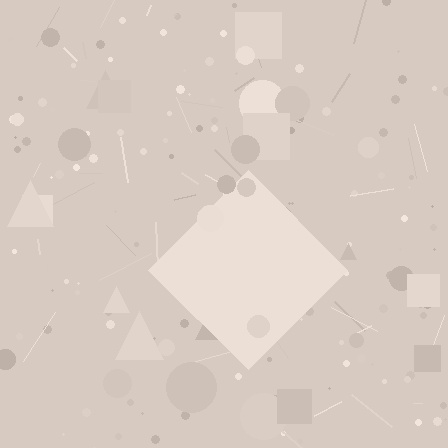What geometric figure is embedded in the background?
A diamond is embedded in the background.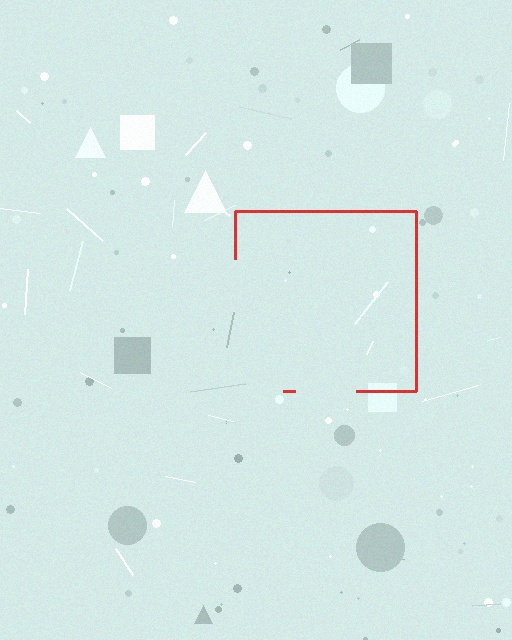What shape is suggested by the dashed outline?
The dashed outline suggests a square.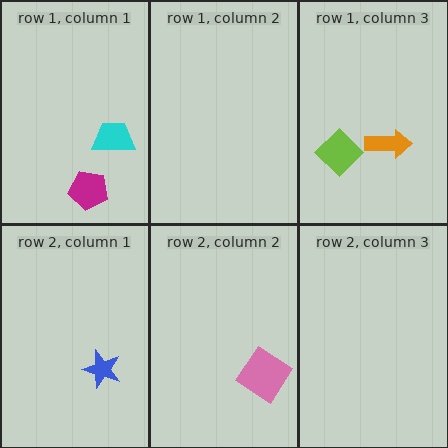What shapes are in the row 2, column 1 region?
The blue star.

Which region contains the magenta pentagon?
The row 1, column 1 region.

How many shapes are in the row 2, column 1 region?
1.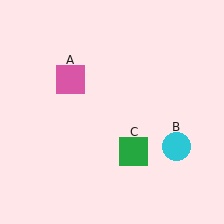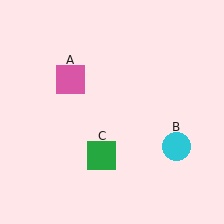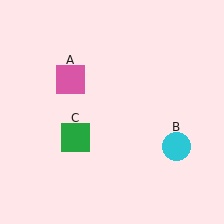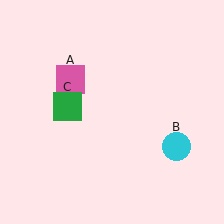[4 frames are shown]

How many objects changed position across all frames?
1 object changed position: green square (object C).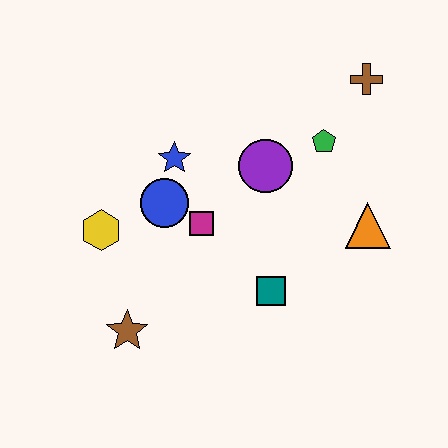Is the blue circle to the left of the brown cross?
Yes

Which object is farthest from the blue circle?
The brown cross is farthest from the blue circle.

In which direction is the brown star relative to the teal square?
The brown star is to the left of the teal square.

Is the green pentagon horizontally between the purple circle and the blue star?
No